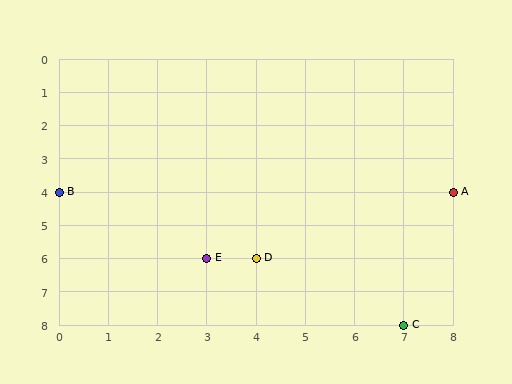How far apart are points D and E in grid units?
Points D and E are 1 column apart.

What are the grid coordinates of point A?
Point A is at grid coordinates (8, 4).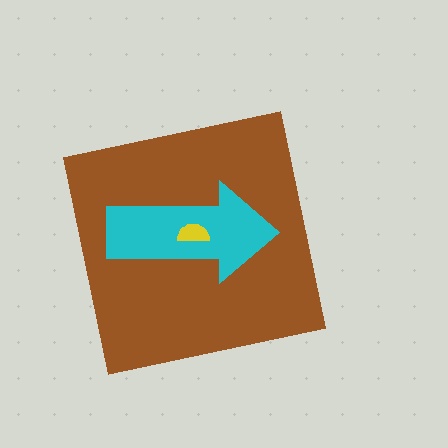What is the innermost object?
The yellow semicircle.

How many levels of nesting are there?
3.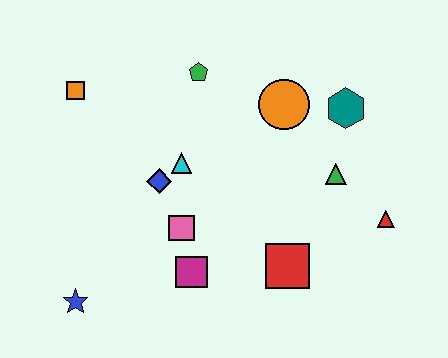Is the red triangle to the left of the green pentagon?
No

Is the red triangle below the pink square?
No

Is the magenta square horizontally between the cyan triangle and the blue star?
No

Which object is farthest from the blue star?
The teal hexagon is farthest from the blue star.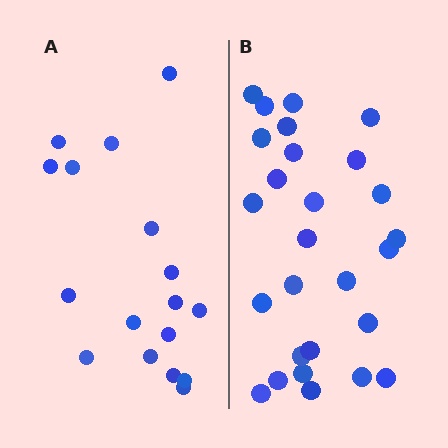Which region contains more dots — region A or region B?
Region B (the right region) has more dots.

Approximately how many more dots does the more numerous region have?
Region B has roughly 10 or so more dots than region A.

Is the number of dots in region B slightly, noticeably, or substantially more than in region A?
Region B has substantially more. The ratio is roughly 1.6 to 1.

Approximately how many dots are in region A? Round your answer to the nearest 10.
About 20 dots. (The exact count is 17, which rounds to 20.)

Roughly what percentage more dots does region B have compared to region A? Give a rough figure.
About 60% more.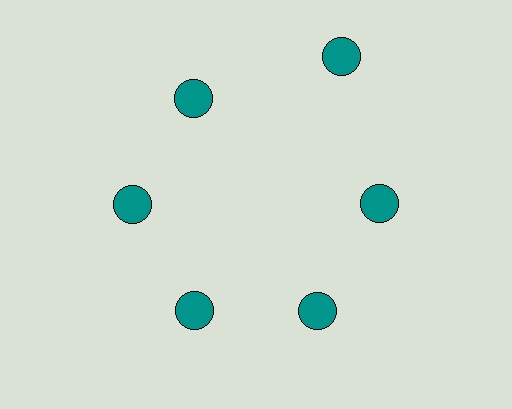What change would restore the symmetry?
The symmetry would be restored by moving it inward, back onto the ring so that all 6 circles sit at equal angles and equal distance from the center.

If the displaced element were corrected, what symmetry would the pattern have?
It would have 6-fold rotational symmetry — the pattern would map onto itself every 60 degrees.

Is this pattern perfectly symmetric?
No. The 6 teal circles are arranged in a ring, but one element near the 1 o'clock position is pushed outward from the center, breaking the 6-fold rotational symmetry.